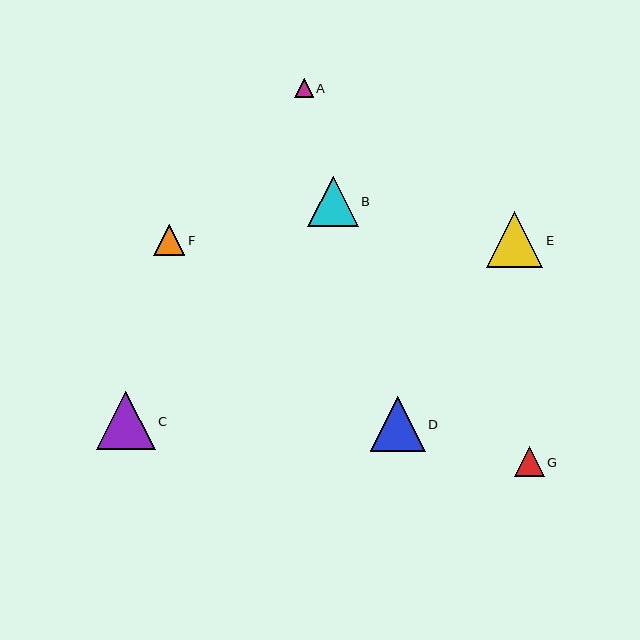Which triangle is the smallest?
Triangle A is the smallest with a size of approximately 19 pixels.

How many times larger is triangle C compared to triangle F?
Triangle C is approximately 1.9 times the size of triangle F.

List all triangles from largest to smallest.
From largest to smallest: C, E, D, B, F, G, A.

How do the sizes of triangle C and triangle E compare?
Triangle C and triangle E are approximately the same size.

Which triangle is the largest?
Triangle C is the largest with a size of approximately 58 pixels.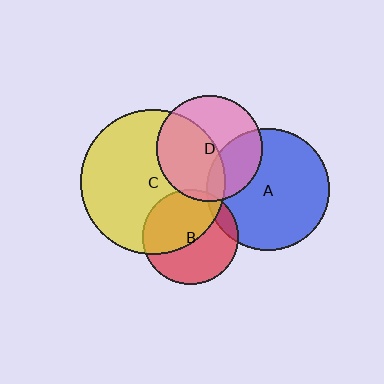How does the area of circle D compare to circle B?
Approximately 1.2 times.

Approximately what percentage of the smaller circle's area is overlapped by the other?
Approximately 30%.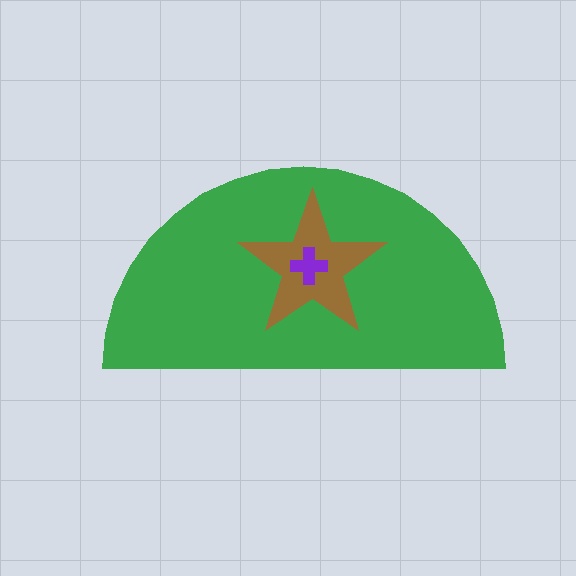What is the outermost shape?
The green semicircle.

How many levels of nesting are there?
3.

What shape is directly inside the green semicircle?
The brown star.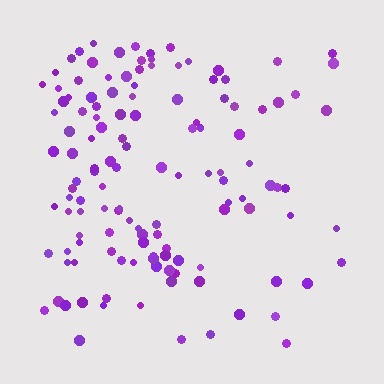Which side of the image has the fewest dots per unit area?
The right.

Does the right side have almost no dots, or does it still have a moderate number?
Still a moderate number, just noticeably fewer than the left.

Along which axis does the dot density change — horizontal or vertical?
Horizontal.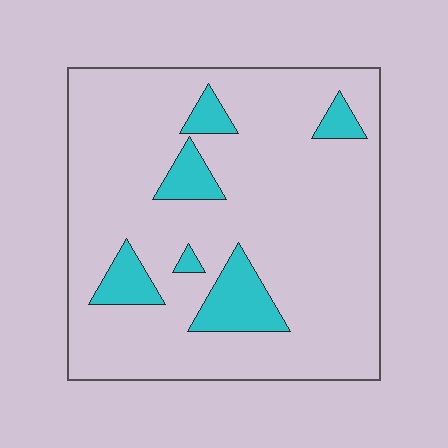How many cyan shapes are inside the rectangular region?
6.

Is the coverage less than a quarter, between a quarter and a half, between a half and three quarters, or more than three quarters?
Less than a quarter.